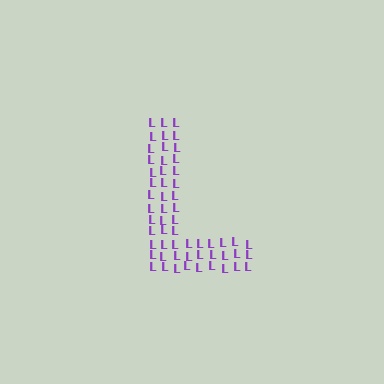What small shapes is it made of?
It is made of small letter L's.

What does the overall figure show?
The overall figure shows the letter L.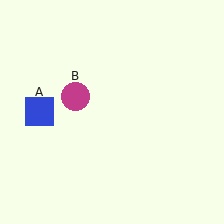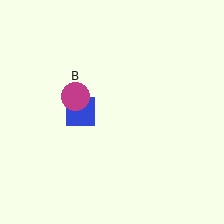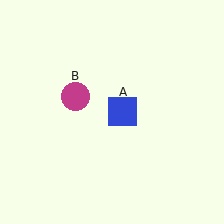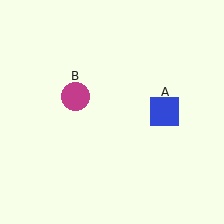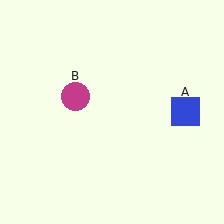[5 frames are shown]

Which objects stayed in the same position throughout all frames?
Magenta circle (object B) remained stationary.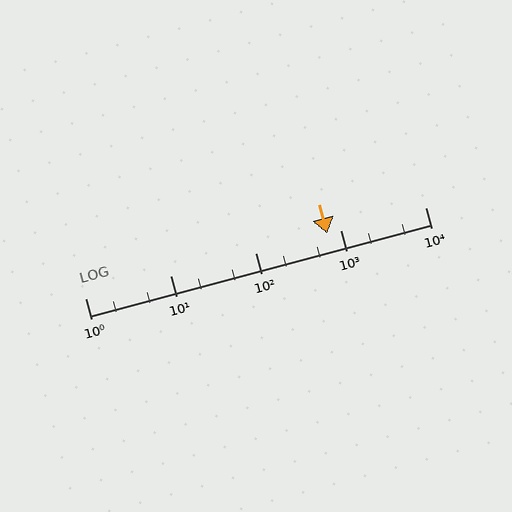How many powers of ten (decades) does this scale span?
The scale spans 4 decades, from 1 to 10000.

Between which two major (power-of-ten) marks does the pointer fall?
The pointer is between 100 and 1000.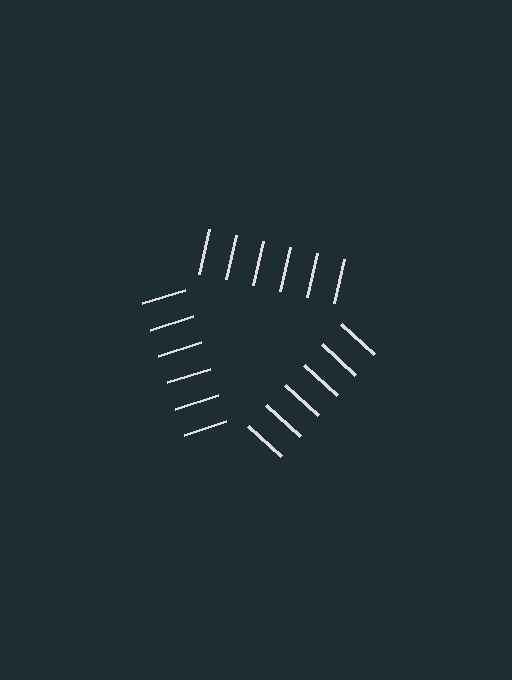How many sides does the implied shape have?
3 sides — the line-ends trace a triangle.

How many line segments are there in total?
18 — 6 along each of the 3 edges.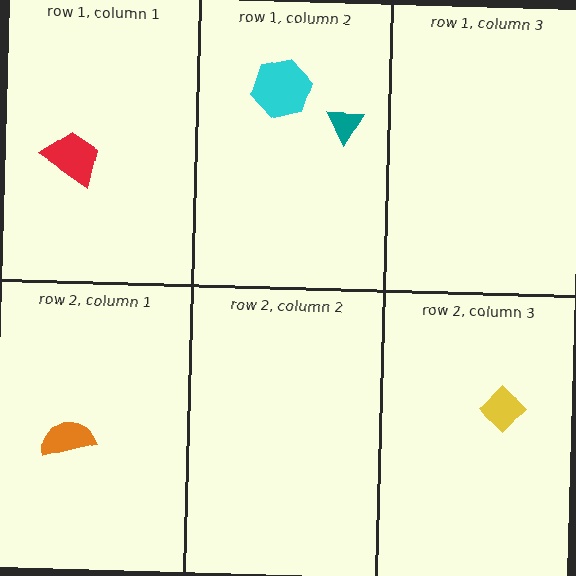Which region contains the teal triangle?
The row 1, column 2 region.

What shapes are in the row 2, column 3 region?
The yellow diamond.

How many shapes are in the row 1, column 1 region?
1.